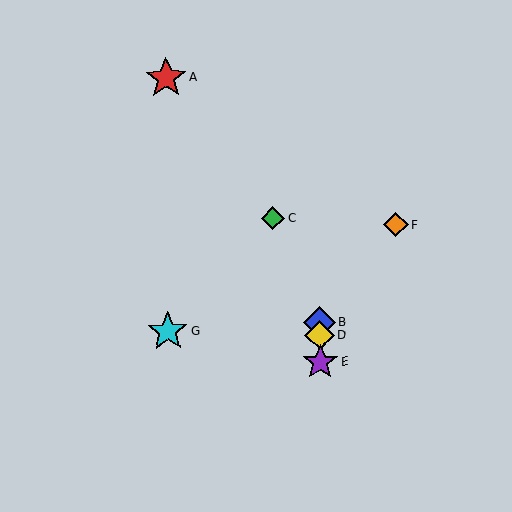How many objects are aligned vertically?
3 objects (B, D, E) are aligned vertically.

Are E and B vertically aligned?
Yes, both are at x≈320.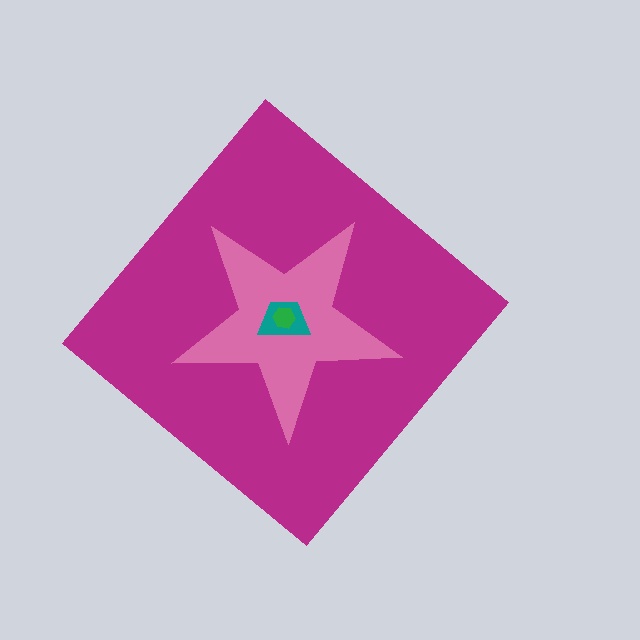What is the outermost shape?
The magenta diamond.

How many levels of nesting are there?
4.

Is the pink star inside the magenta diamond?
Yes.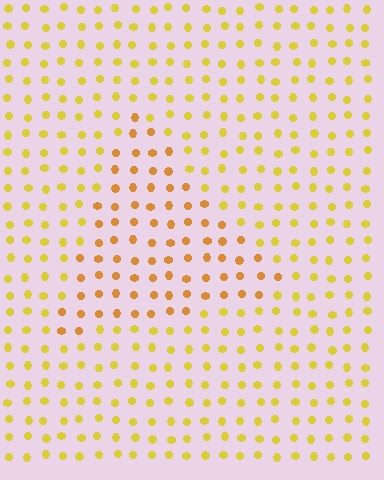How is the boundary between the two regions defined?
The boundary is defined purely by a slight shift in hue (about 25 degrees). Spacing, size, and orientation are identical on both sides.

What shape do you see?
I see a triangle.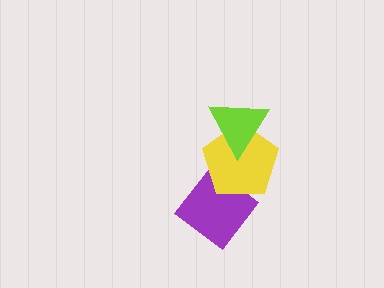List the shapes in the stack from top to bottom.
From top to bottom: the lime triangle, the yellow pentagon, the purple diamond.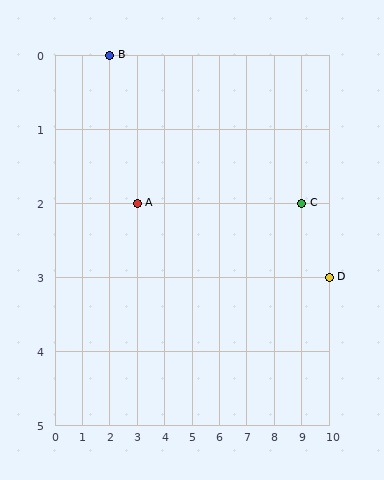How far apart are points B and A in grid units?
Points B and A are 1 column and 2 rows apart (about 2.2 grid units diagonally).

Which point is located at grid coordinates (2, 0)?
Point B is at (2, 0).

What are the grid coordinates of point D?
Point D is at grid coordinates (10, 3).